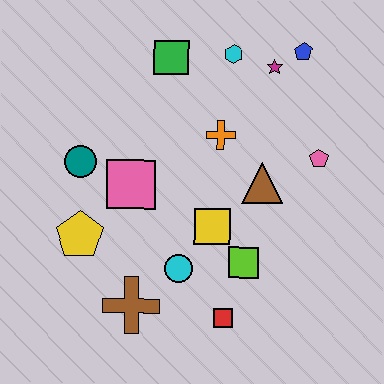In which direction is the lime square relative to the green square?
The lime square is below the green square.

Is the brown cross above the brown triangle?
No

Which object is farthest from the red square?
The blue pentagon is farthest from the red square.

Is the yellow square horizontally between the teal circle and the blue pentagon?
Yes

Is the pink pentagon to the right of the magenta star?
Yes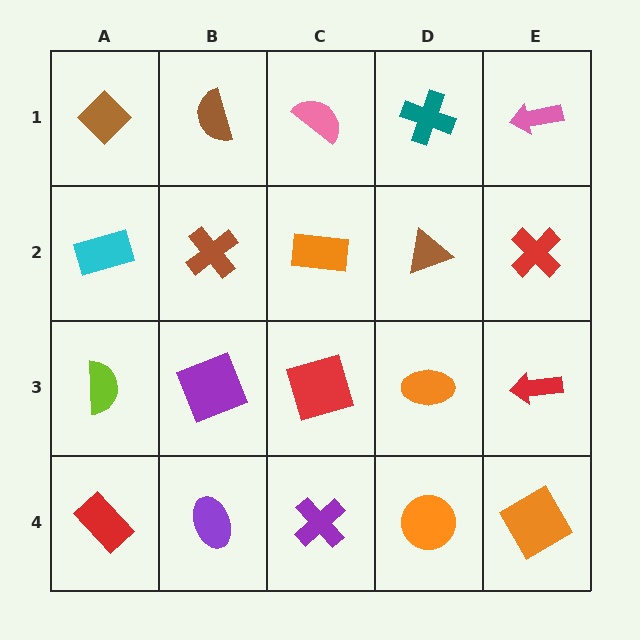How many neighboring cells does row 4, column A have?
2.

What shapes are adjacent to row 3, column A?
A cyan rectangle (row 2, column A), a red rectangle (row 4, column A), a purple square (row 3, column B).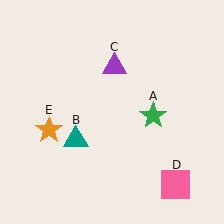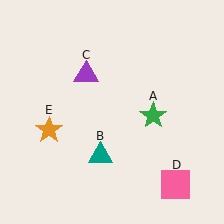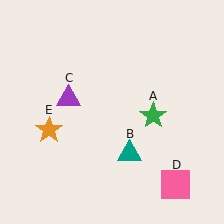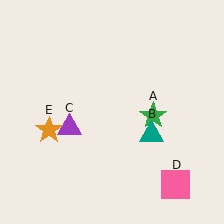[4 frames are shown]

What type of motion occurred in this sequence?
The teal triangle (object B), purple triangle (object C) rotated counterclockwise around the center of the scene.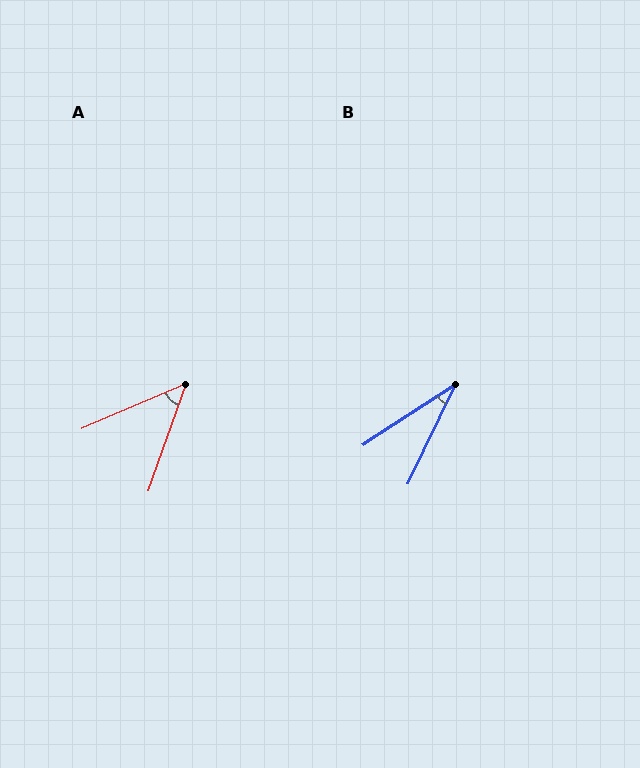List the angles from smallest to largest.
B (32°), A (47°).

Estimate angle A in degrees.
Approximately 47 degrees.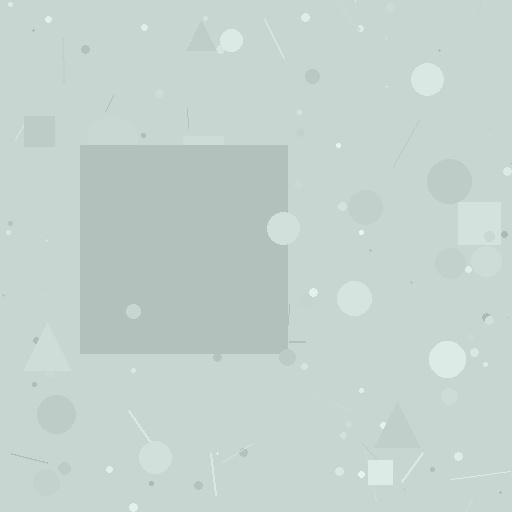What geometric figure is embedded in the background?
A square is embedded in the background.